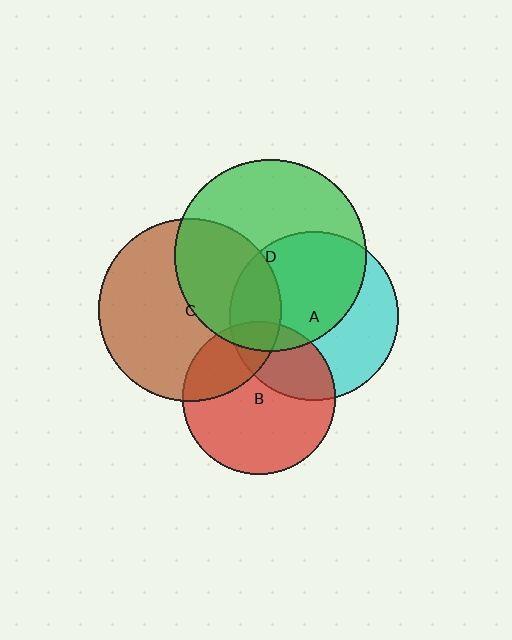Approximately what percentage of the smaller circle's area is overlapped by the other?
Approximately 30%.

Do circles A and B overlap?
Yes.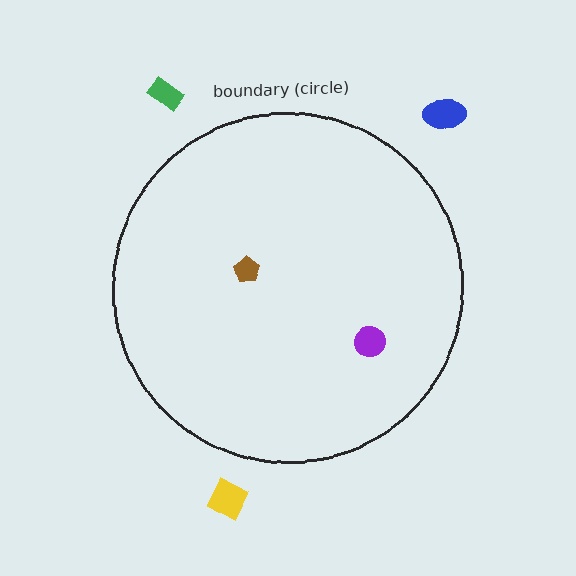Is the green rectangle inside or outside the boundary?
Outside.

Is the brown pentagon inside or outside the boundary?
Inside.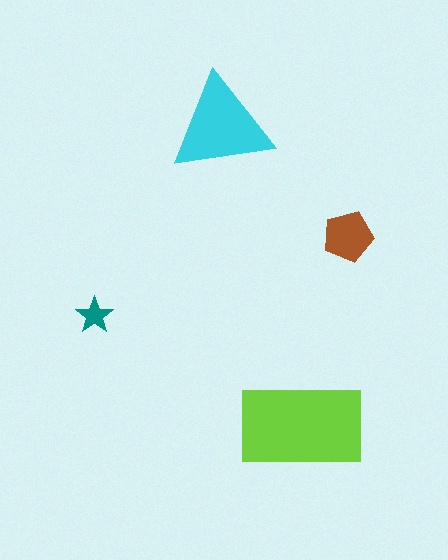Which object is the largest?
The lime rectangle.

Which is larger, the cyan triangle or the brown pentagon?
The cyan triangle.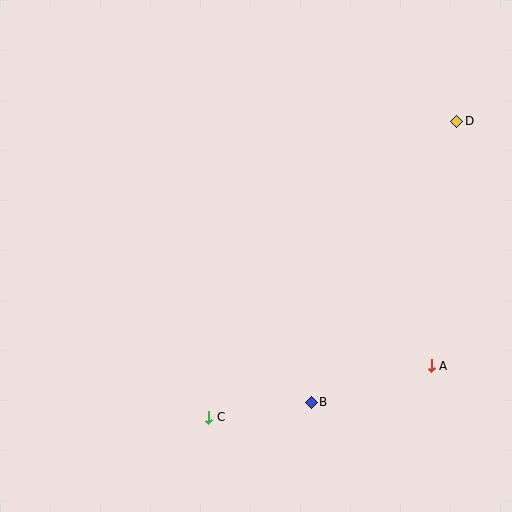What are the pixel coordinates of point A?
Point A is at (431, 366).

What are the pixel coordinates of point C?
Point C is at (209, 417).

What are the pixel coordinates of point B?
Point B is at (311, 402).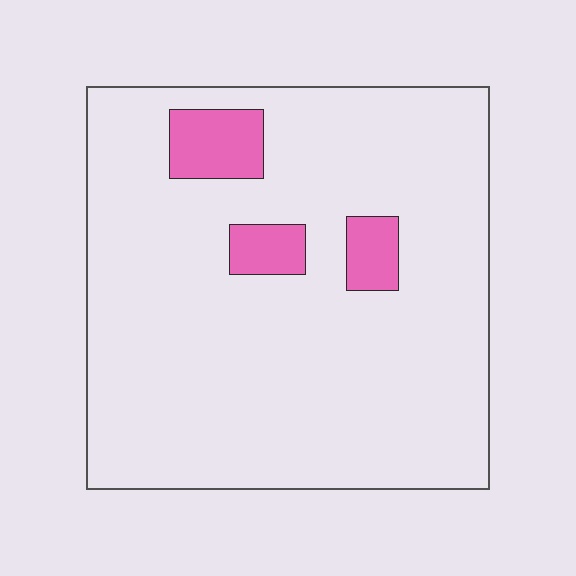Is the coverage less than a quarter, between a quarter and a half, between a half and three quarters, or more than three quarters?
Less than a quarter.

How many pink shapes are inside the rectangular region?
3.